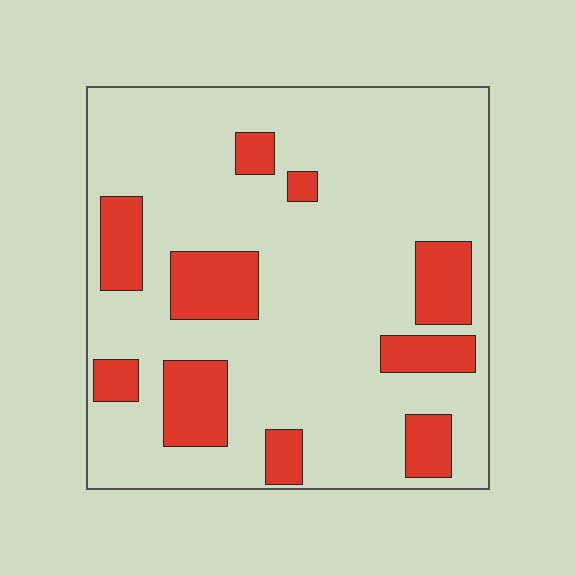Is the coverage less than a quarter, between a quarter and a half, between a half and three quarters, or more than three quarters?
Less than a quarter.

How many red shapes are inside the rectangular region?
10.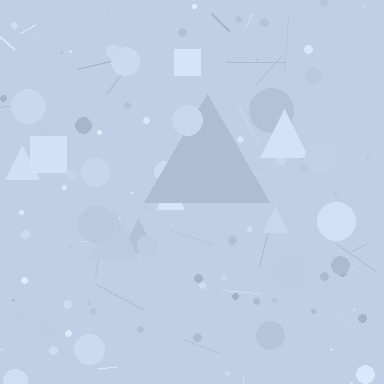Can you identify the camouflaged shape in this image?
The camouflaged shape is a triangle.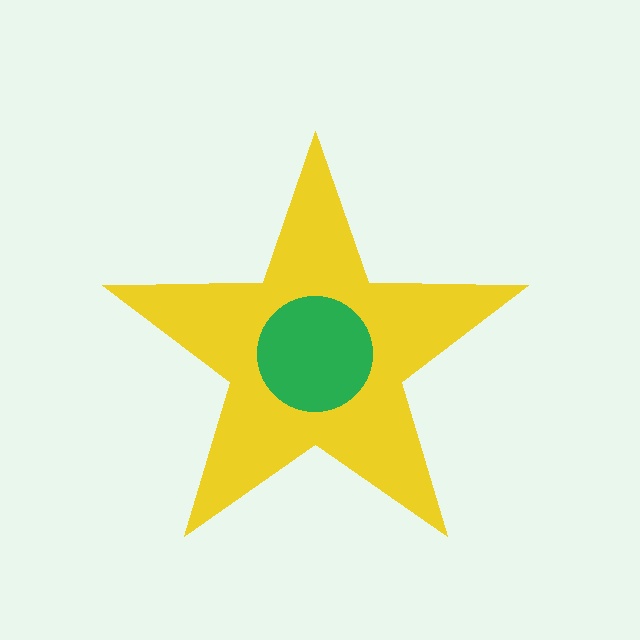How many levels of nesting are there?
2.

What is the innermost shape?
The green circle.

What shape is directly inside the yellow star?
The green circle.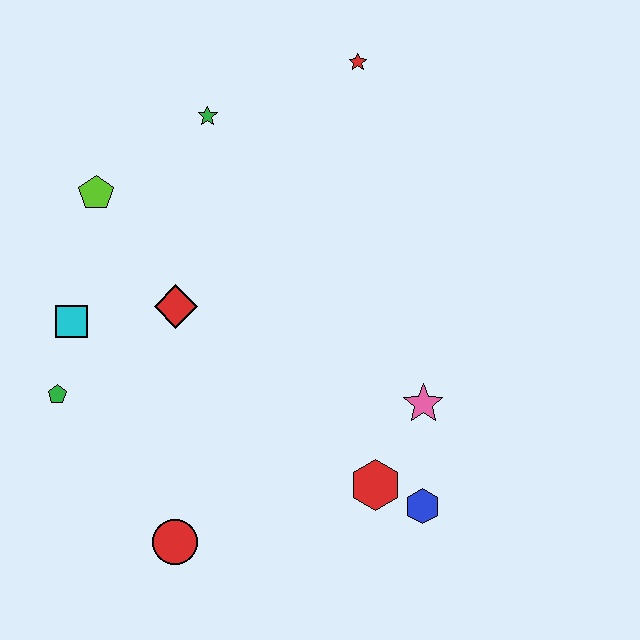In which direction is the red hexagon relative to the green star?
The red hexagon is below the green star.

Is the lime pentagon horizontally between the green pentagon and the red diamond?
Yes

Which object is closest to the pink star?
The red hexagon is closest to the pink star.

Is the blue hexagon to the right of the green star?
Yes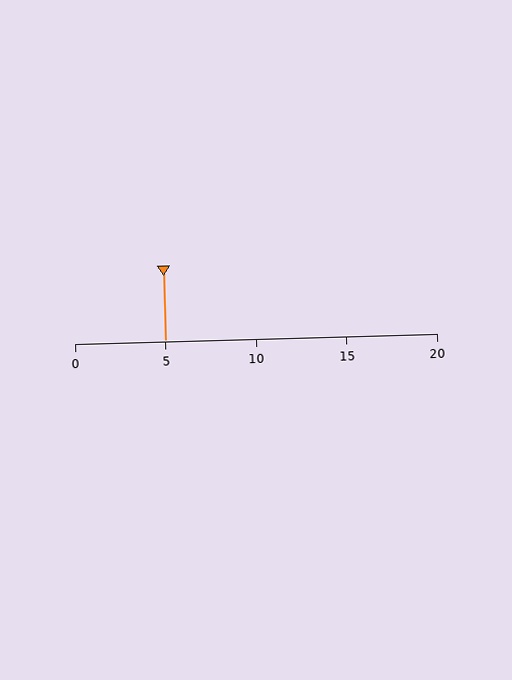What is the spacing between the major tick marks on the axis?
The major ticks are spaced 5 apart.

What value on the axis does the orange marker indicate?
The marker indicates approximately 5.